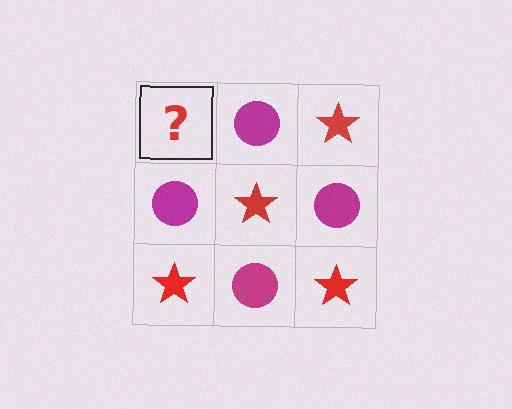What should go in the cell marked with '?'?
The missing cell should contain a red star.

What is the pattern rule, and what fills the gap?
The rule is that it alternates red star and magenta circle in a checkerboard pattern. The gap should be filled with a red star.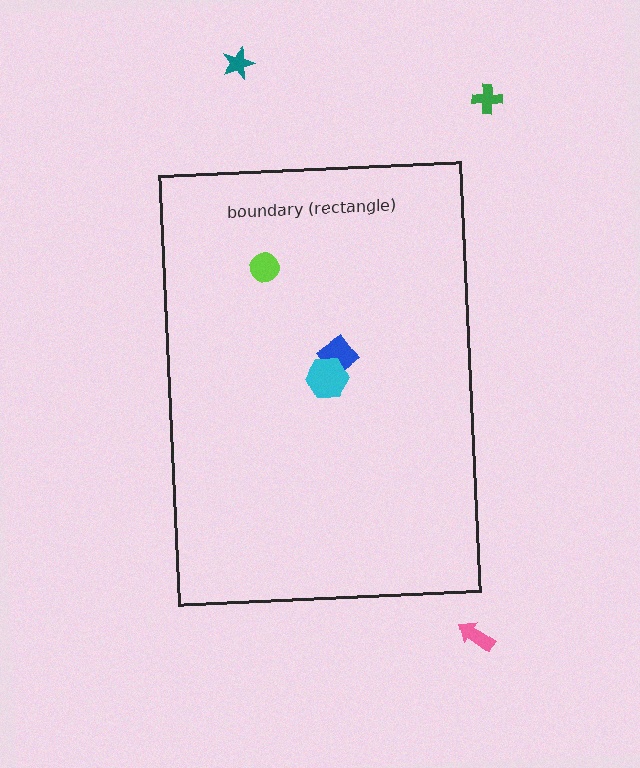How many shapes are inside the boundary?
3 inside, 3 outside.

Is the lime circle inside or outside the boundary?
Inside.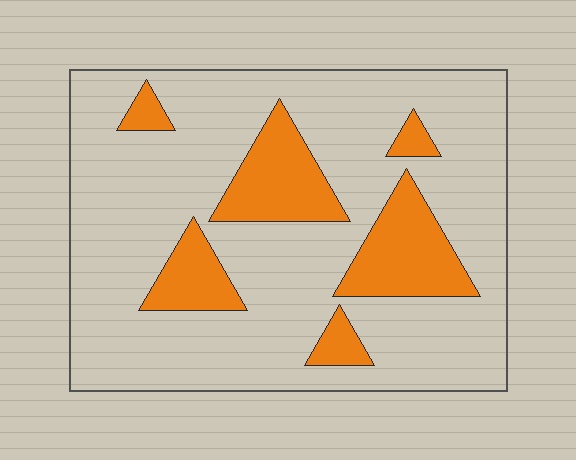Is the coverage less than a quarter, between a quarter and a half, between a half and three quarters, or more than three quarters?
Less than a quarter.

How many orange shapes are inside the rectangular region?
6.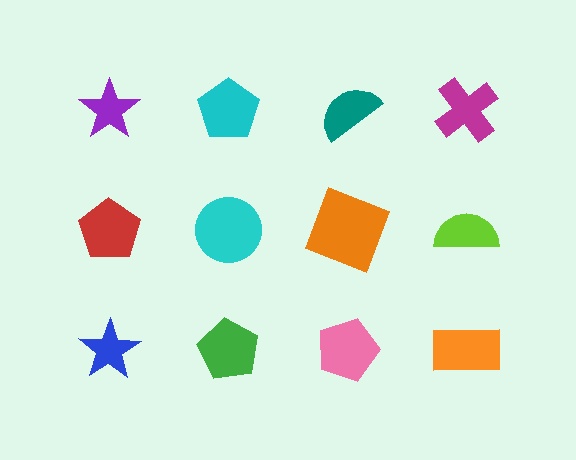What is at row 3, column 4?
An orange rectangle.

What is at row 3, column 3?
A pink pentagon.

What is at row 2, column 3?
An orange square.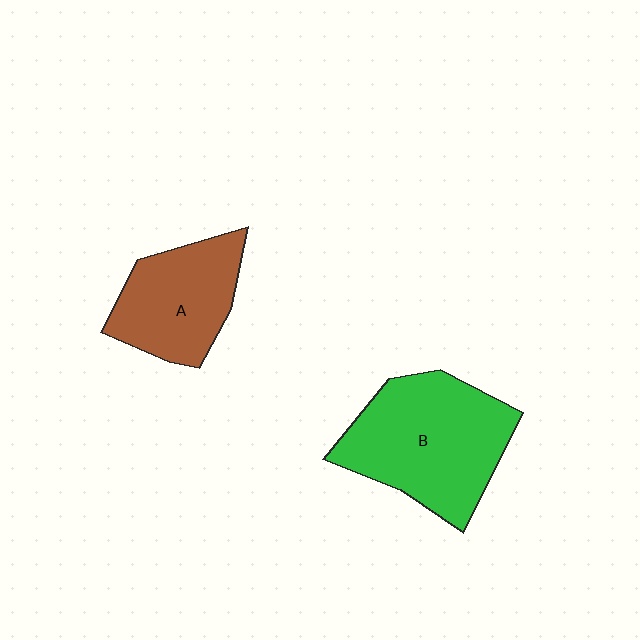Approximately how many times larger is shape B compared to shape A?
Approximately 1.5 times.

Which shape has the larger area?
Shape B (green).